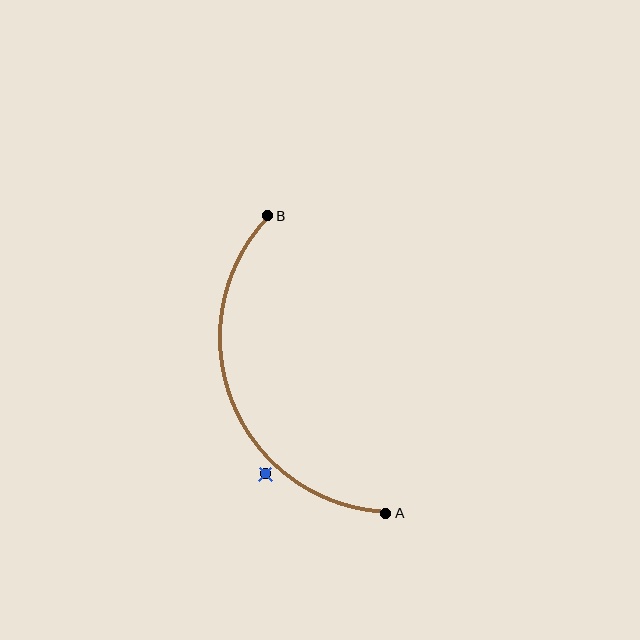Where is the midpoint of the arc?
The arc midpoint is the point on the curve farthest from the straight line joining A and B. It sits to the left of that line.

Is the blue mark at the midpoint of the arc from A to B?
No — the blue mark does not lie on the arc at all. It sits slightly outside the curve.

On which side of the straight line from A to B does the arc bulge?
The arc bulges to the left of the straight line connecting A and B.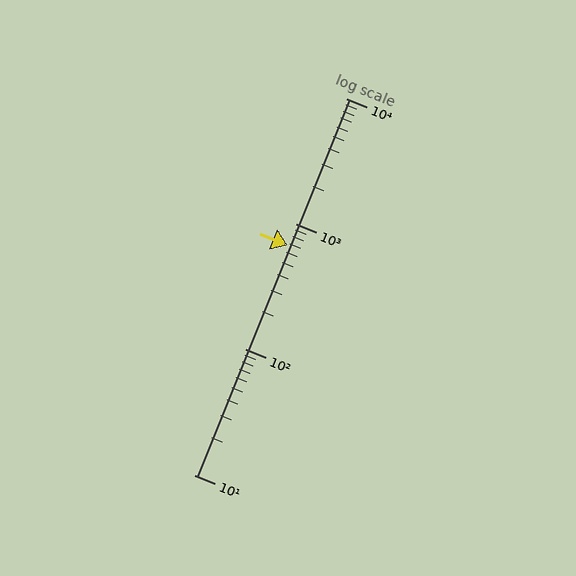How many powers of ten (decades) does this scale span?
The scale spans 3 decades, from 10 to 10000.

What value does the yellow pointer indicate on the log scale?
The pointer indicates approximately 680.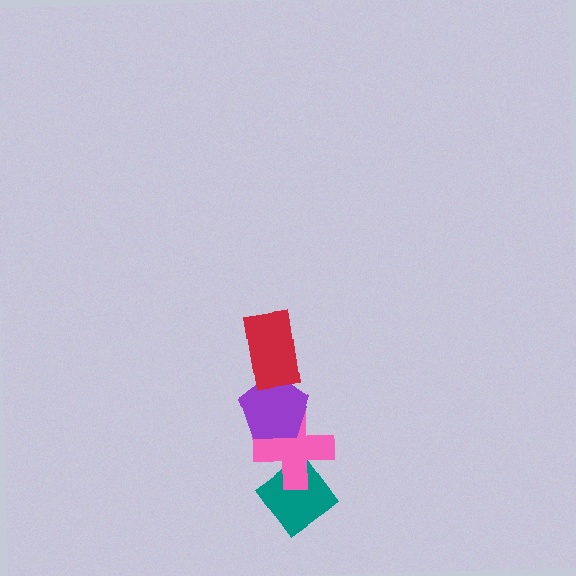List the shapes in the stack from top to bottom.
From top to bottom: the red rectangle, the purple pentagon, the pink cross, the teal diamond.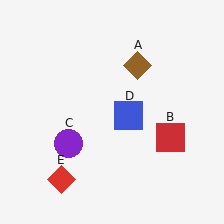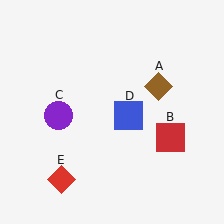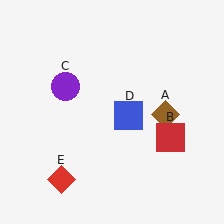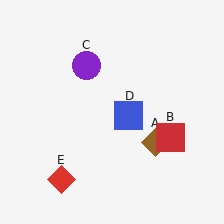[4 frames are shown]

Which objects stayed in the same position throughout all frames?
Red square (object B) and blue square (object D) and red diamond (object E) remained stationary.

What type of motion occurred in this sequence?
The brown diamond (object A), purple circle (object C) rotated clockwise around the center of the scene.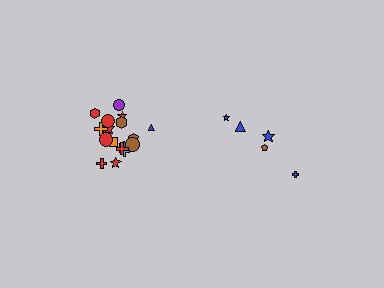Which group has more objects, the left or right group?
The left group.